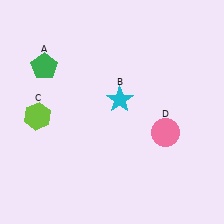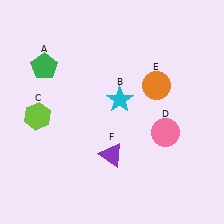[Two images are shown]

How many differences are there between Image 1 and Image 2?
There are 2 differences between the two images.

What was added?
An orange circle (E), a purple triangle (F) were added in Image 2.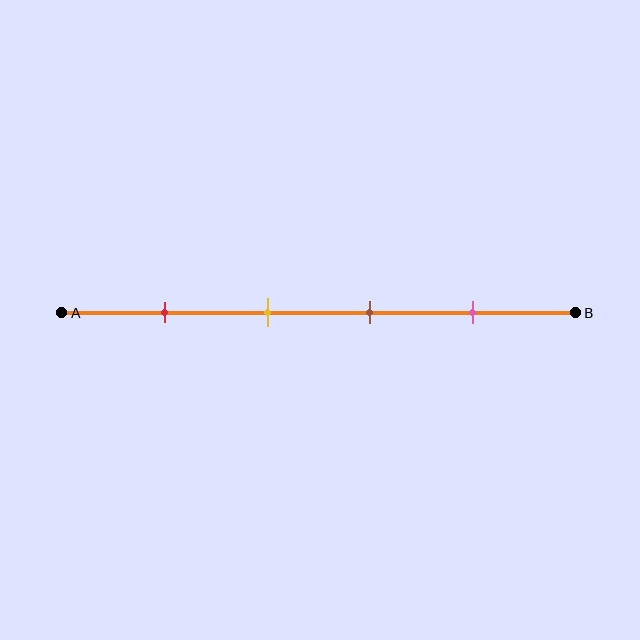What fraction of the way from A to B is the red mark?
The red mark is approximately 20% (0.2) of the way from A to B.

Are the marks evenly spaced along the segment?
Yes, the marks are approximately evenly spaced.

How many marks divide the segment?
There are 4 marks dividing the segment.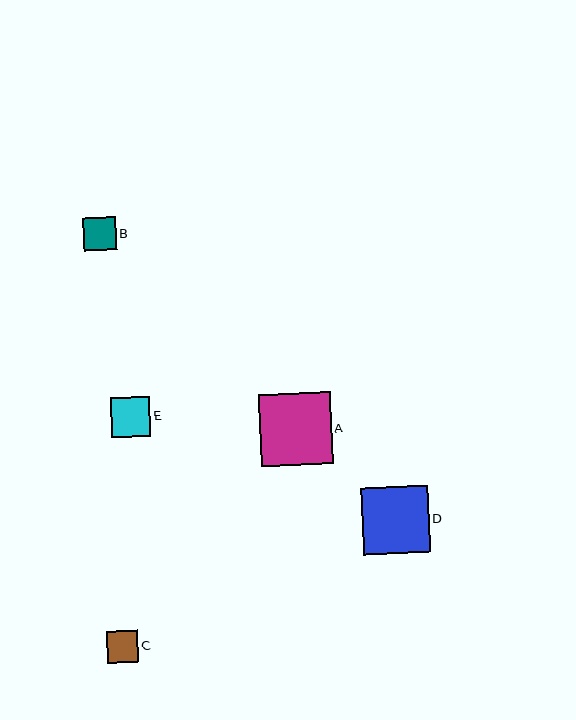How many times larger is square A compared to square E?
Square A is approximately 1.8 times the size of square E.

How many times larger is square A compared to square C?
Square A is approximately 2.3 times the size of square C.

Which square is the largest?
Square A is the largest with a size of approximately 72 pixels.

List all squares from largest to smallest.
From largest to smallest: A, D, E, B, C.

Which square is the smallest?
Square C is the smallest with a size of approximately 31 pixels.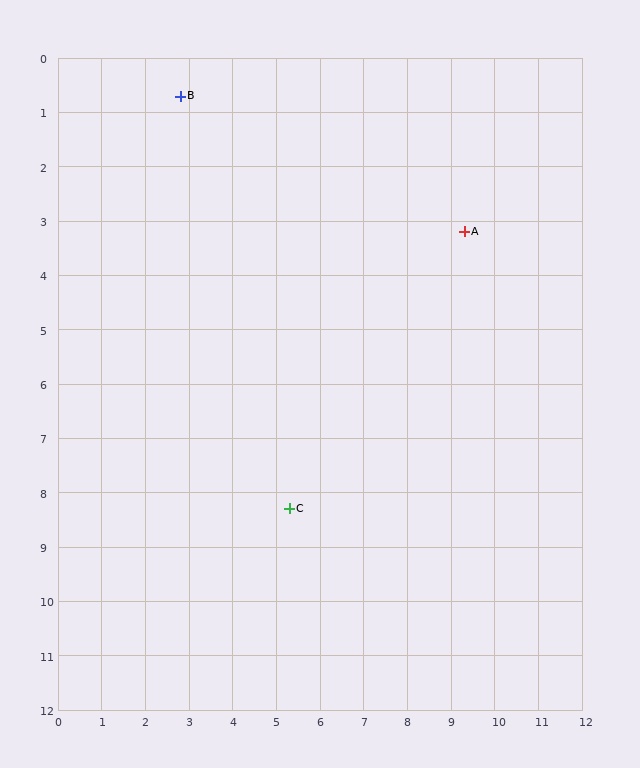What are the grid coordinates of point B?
Point B is at approximately (2.8, 0.7).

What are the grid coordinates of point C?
Point C is at approximately (5.3, 8.3).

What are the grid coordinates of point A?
Point A is at approximately (9.3, 3.2).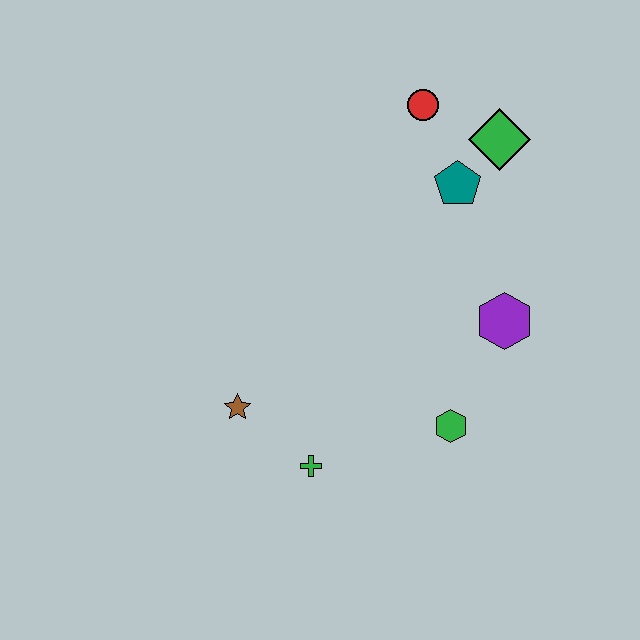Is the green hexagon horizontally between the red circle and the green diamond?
Yes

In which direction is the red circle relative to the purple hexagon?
The red circle is above the purple hexagon.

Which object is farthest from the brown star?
The green diamond is farthest from the brown star.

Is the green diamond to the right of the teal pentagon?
Yes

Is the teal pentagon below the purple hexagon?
No